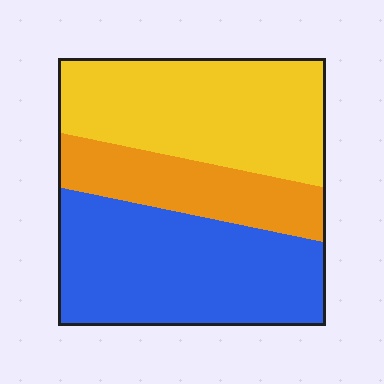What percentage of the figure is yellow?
Yellow takes up between a third and a half of the figure.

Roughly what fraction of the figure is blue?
Blue covers roughly 40% of the figure.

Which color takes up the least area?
Orange, at roughly 20%.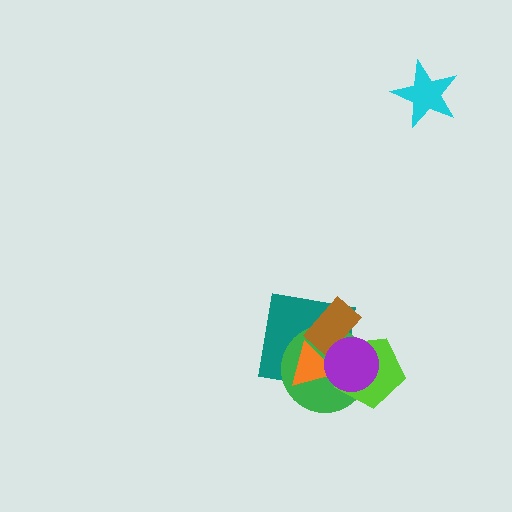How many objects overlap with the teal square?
5 objects overlap with the teal square.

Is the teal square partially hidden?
Yes, it is partially covered by another shape.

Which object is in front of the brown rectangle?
The purple circle is in front of the brown rectangle.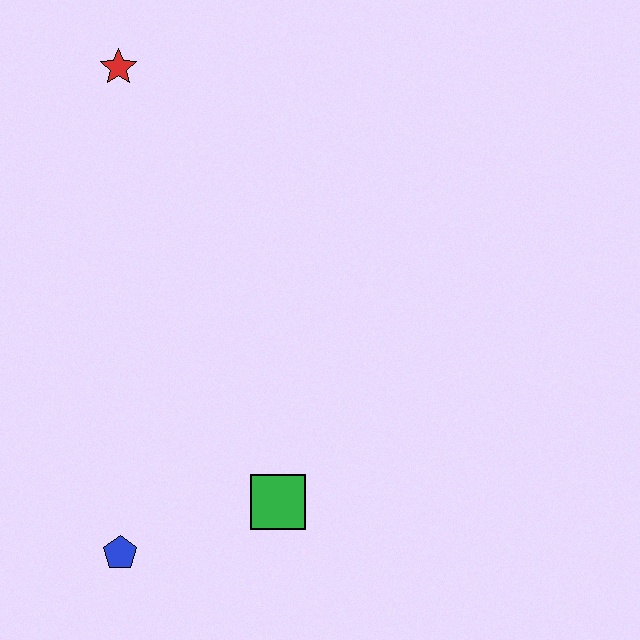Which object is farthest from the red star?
The blue pentagon is farthest from the red star.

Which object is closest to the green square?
The blue pentagon is closest to the green square.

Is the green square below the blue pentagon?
No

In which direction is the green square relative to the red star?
The green square is below the red star.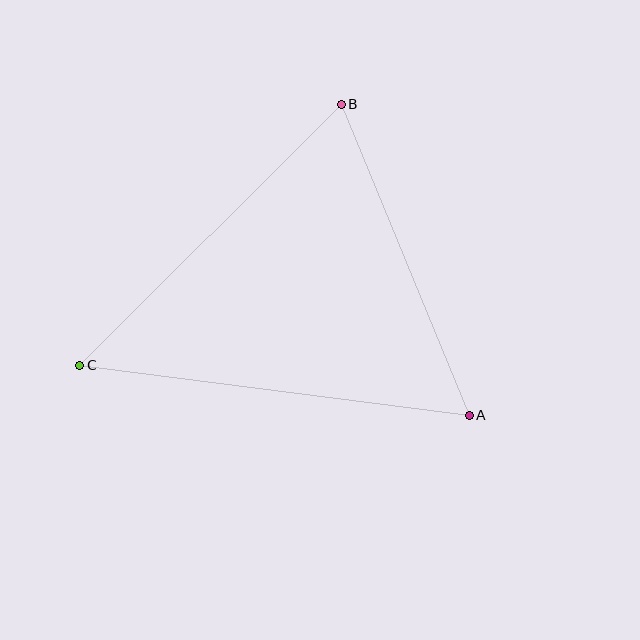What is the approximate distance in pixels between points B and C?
The distance between B and C is approximately 370 pixels.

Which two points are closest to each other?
Points A and B are closest to each other.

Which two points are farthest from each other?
Points A and C are farthest from each other.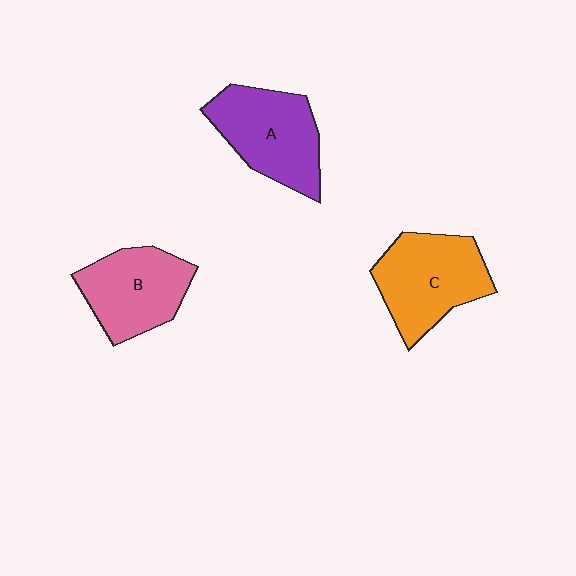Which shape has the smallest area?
Shape B (pink).